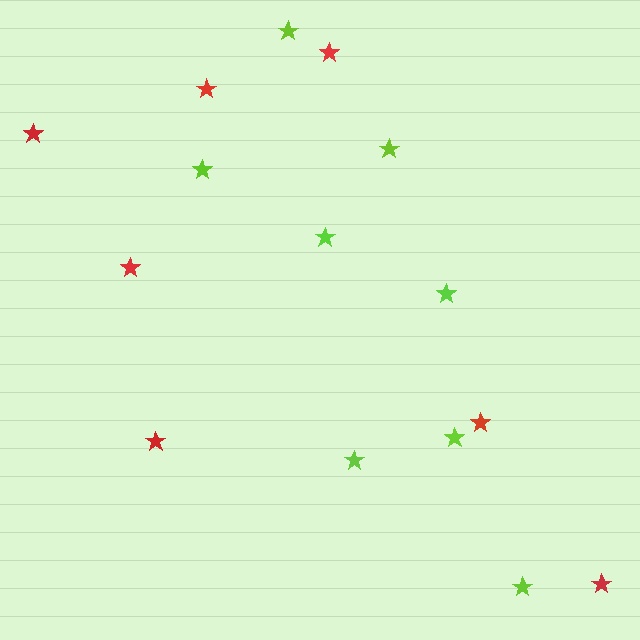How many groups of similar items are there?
There are 2 groups: one group of lime stars (8) and one group of red stars (7).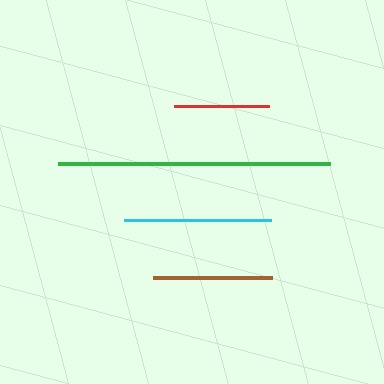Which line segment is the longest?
The green line is the longest at approximately 272 pixels.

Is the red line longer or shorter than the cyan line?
The cyan line is longer than the red line.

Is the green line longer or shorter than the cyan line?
The green line is longer than the cyan line.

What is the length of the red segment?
The red segment is approximately 95 pixels long.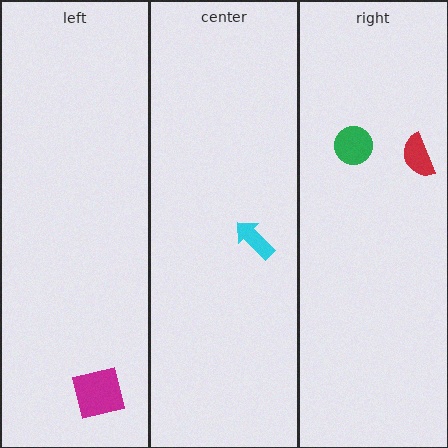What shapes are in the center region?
The cyan arrow.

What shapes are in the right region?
The green circle, the red semicircle.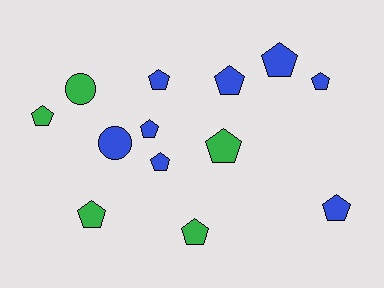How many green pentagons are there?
There are 4 green pentagons.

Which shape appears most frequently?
Pentagon, with 11 objects.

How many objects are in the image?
There are 13 objects.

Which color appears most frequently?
Blue, with 8 objects.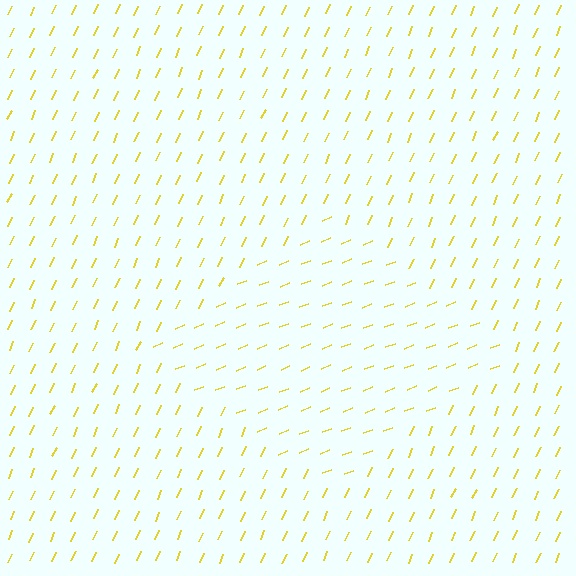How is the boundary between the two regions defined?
The boundary is defined purely by a change in line orientation (approximately 45 degrees difference). All lines are the same color and thickness.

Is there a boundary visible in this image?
Yes, there is a texture boundary formed by a change in line orientation.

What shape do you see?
I see a diamond.